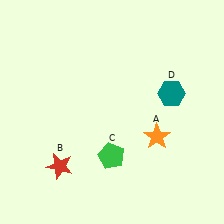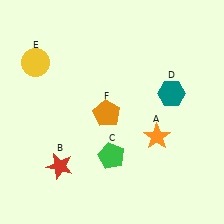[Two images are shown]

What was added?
A yellow circle (E), an orange pentagon (F) were added in Image 2.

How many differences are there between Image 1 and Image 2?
There are 2 differences between the two images.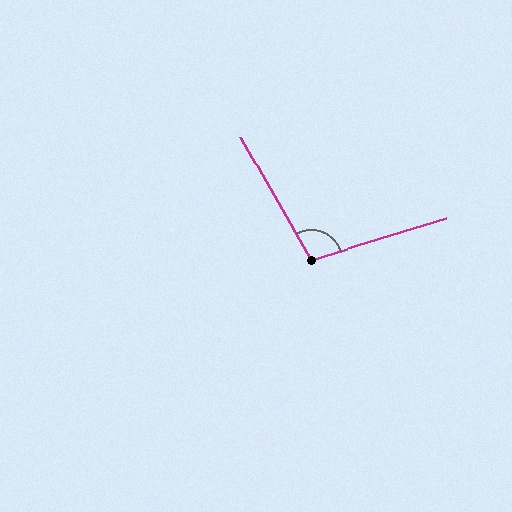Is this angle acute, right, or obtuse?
It is obtuse.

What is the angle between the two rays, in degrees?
Approximately 102 degrees.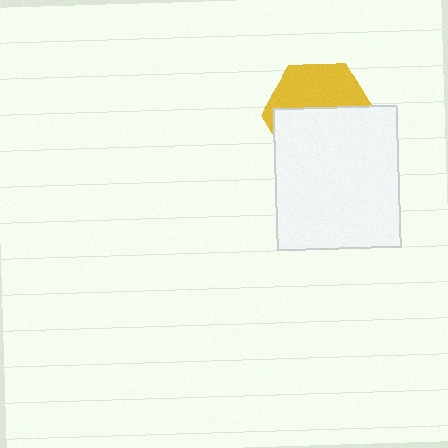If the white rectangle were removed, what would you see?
You would see the complete yellow hexagon.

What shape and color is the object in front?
The object in front is a white rectangle.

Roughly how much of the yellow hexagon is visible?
A small part of it is visible (roughly 43%).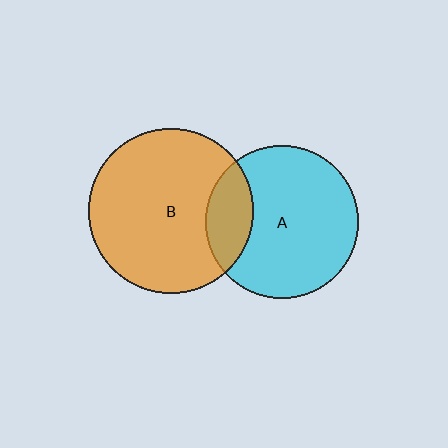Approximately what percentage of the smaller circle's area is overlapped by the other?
Approximately 20%.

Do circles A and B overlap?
Yes.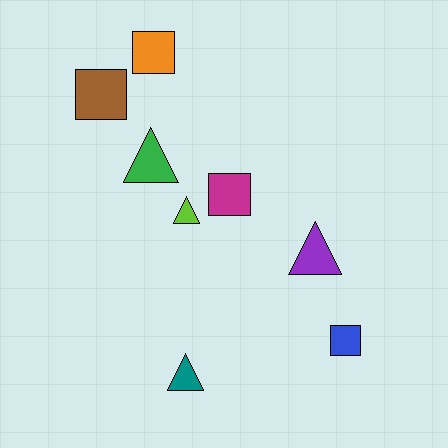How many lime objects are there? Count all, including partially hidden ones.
There is 1 lime object.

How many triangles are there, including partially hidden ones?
There are 4 triangles.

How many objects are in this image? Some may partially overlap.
There are 8 objects.